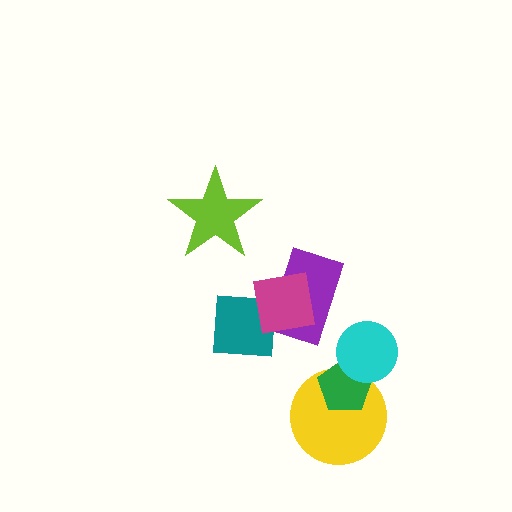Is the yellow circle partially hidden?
Yes, it is partially covered by another shape.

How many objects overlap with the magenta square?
2 objects overlap with the magenta square.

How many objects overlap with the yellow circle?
2 objects overlap with the yellow circle.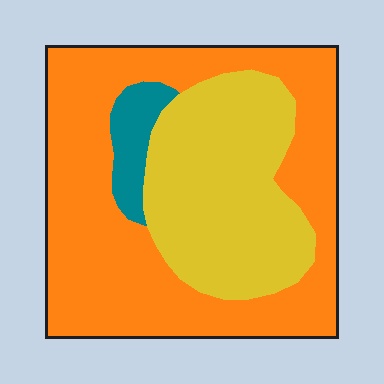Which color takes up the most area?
Orange, at roughly 60%.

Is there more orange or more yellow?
Orange.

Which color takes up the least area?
Teal, at roughly 5%.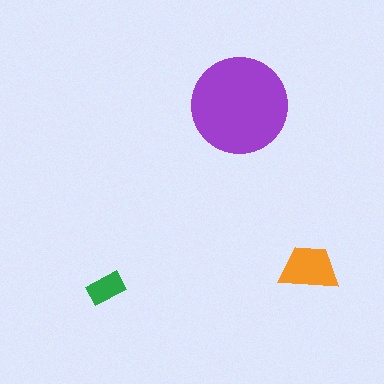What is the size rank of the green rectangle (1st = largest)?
3rd.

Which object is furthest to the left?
The green rectangle is leftmost.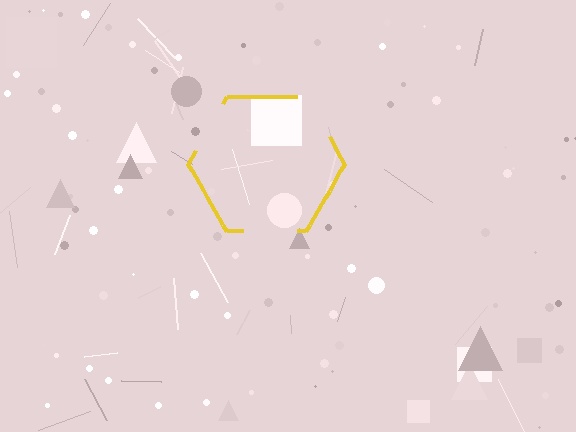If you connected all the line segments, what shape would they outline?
They would outline a hexagon.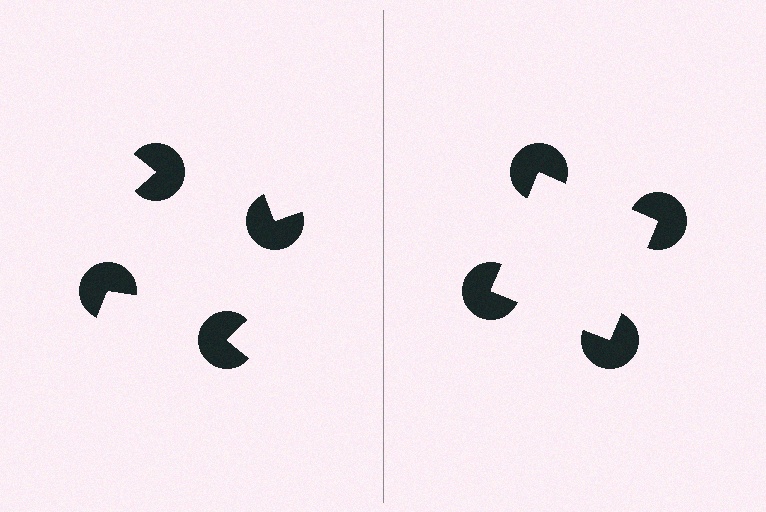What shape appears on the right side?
An illusory square.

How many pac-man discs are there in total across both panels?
8 — 4 on each side.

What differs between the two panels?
The pac-man discs are positioned identically on both sides; only the wedge orientations differ. On the right they align to a square; on the left they are misaligned.